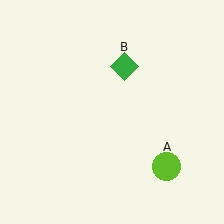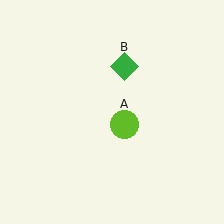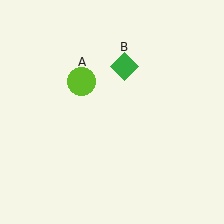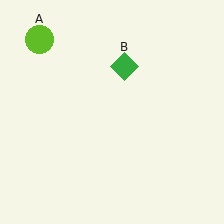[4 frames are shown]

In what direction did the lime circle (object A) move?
The lime circle (object A) moved up and to the left.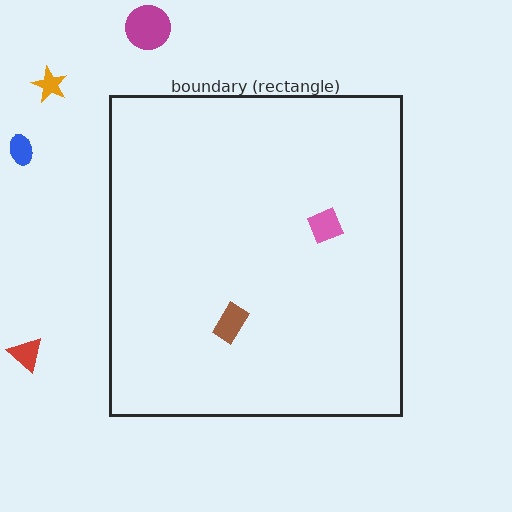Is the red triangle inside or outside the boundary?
Outside.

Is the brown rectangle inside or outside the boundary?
Inside.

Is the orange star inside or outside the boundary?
Outside.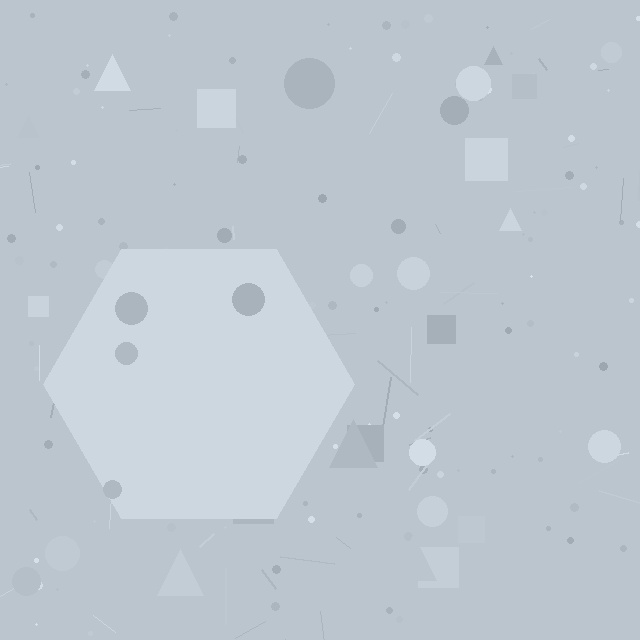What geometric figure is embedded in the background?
A hexagon is embedded in the background.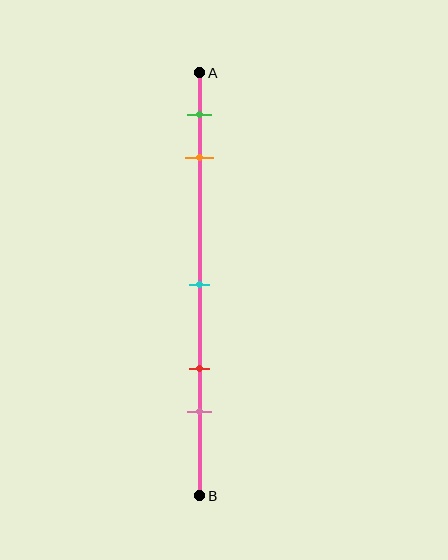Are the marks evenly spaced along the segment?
No, the marks are not evenly spaced.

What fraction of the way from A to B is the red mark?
The red mark is approximately 70% (0.7) of the way from A to B.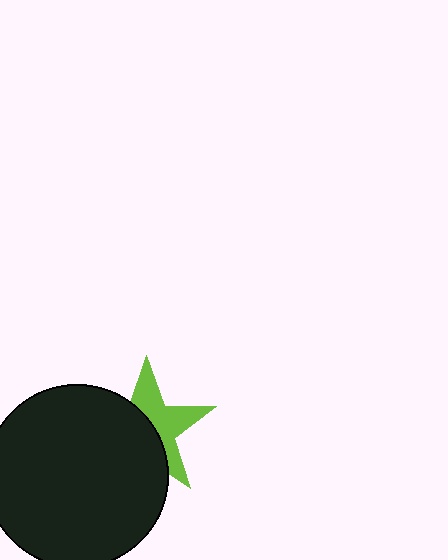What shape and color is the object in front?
The object in front is a black circle.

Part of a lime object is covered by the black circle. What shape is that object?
It is a star.